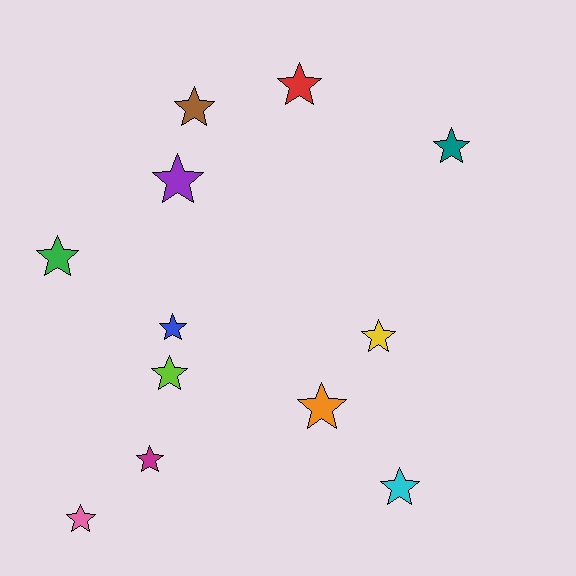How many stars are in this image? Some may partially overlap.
There are 12 stars.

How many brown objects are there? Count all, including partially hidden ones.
There is 1 brown object.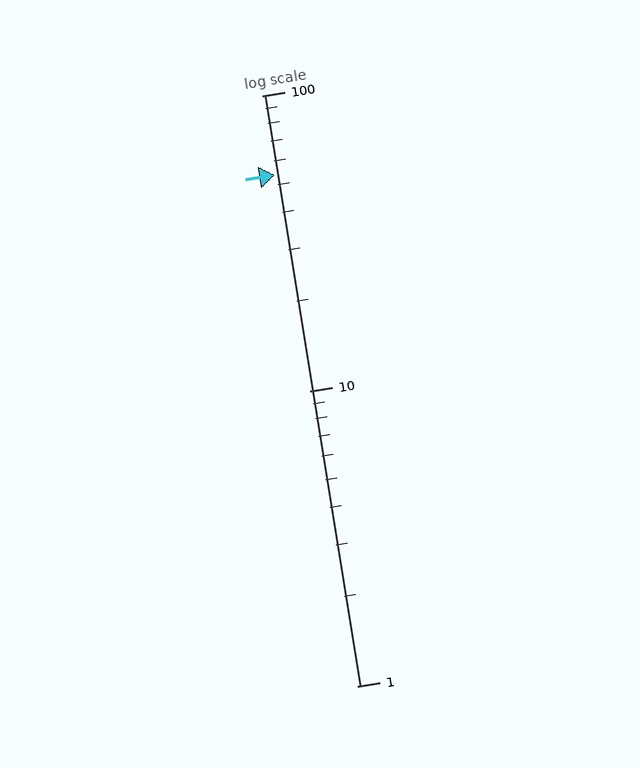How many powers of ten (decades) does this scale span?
The scale spans 2 decades, from 1 to 100.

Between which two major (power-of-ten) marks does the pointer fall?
The pointer is between 10 and 100.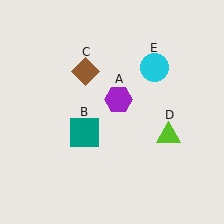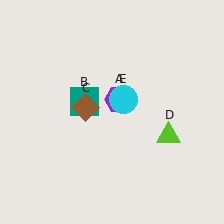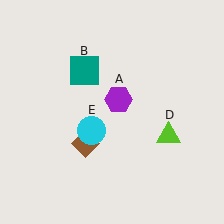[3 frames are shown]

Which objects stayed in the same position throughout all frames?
Purple hexagon (object A) and lime triangle (object D) remained stationary.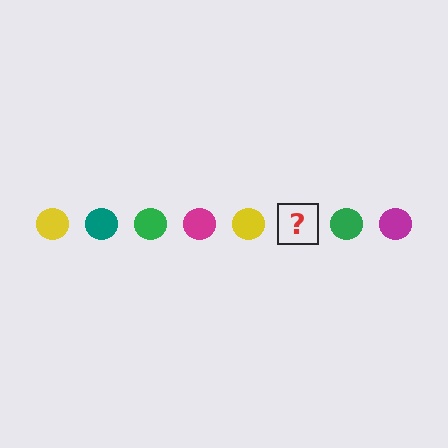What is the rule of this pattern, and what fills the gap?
The rule is that the pattern cycles through yellow, teal, green, magenta circles. The gap should be filled with a teal circle.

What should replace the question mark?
The question mark should be replaced with a teal circle.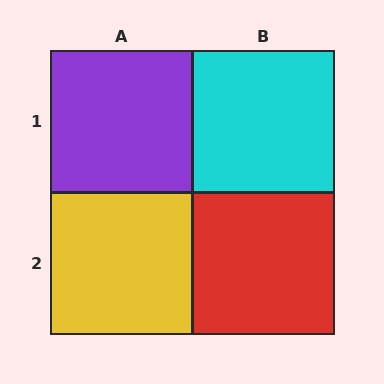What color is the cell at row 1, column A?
Purple.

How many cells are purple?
1 cell is purple.